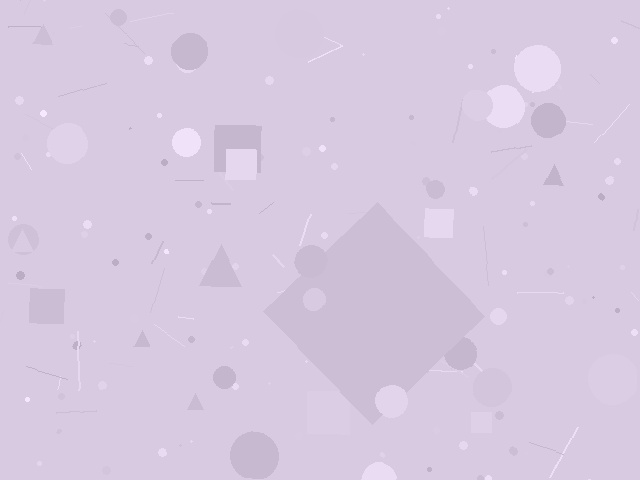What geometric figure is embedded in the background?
A diamond is embedded in the background.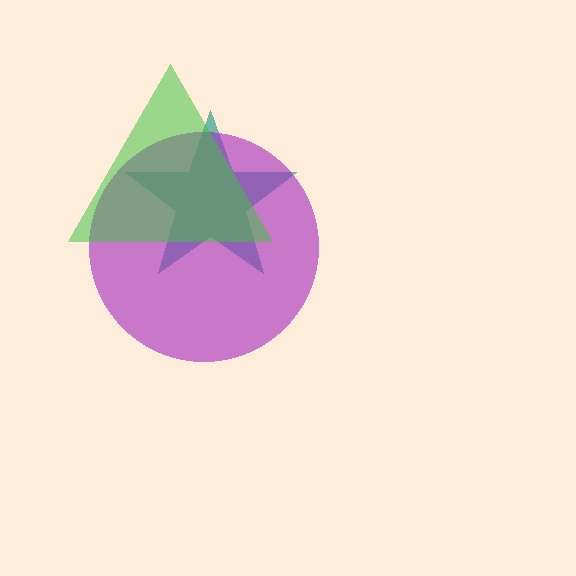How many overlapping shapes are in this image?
There are 3 overlapping shapes in the image.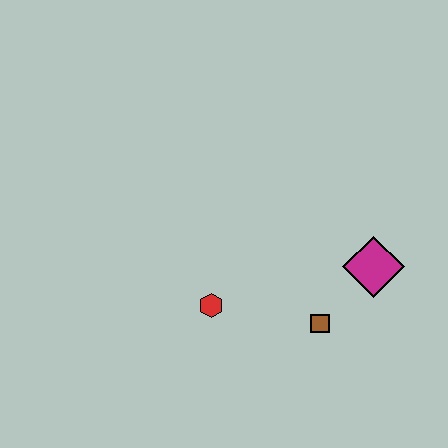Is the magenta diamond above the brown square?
Yes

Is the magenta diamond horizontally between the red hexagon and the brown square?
No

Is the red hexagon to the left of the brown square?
Yes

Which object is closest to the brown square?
The magenta diamond is closest to the brown square.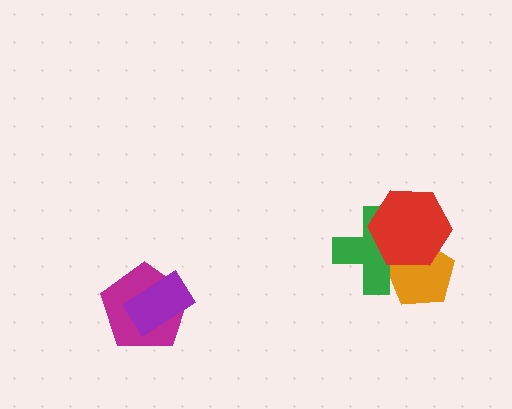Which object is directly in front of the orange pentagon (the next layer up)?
The green cross is directly in front of the orange pentagon.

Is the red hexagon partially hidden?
No, no other shape covers it.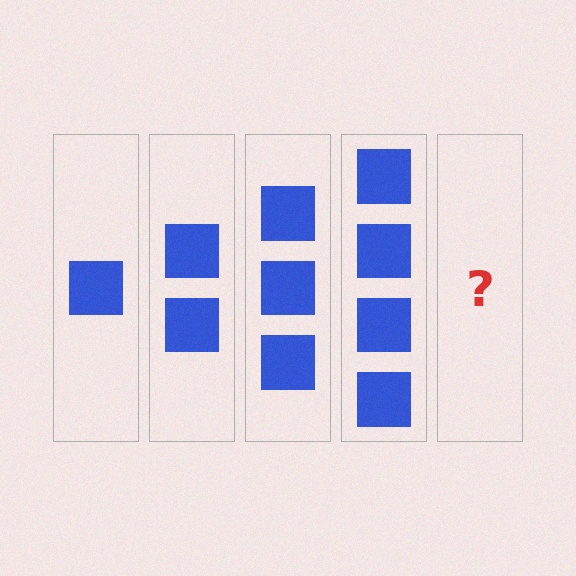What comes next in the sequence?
The next element should be 5 squares.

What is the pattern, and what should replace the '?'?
The pattern is that each step adds one more square. The '?' should be 5 squares.